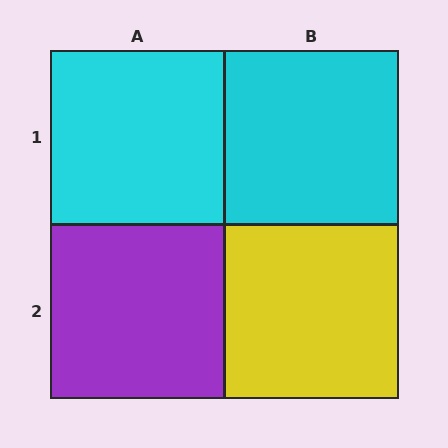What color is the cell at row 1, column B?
Cyan.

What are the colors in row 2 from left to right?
Purple, yellow.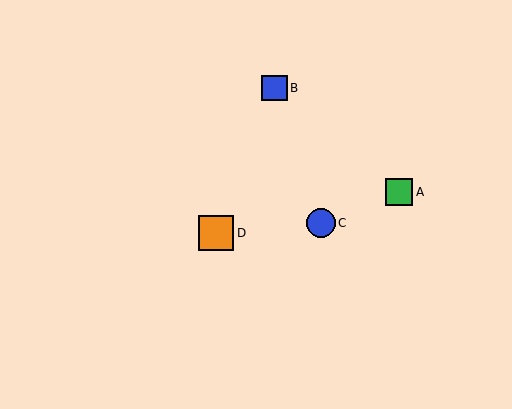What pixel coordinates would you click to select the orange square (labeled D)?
Click at (216, 233) to select the orange square D.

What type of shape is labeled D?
Shape D is an orange square.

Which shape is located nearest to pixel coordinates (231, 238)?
The orange square (labeled D) at (216, 233) is nearest to that location.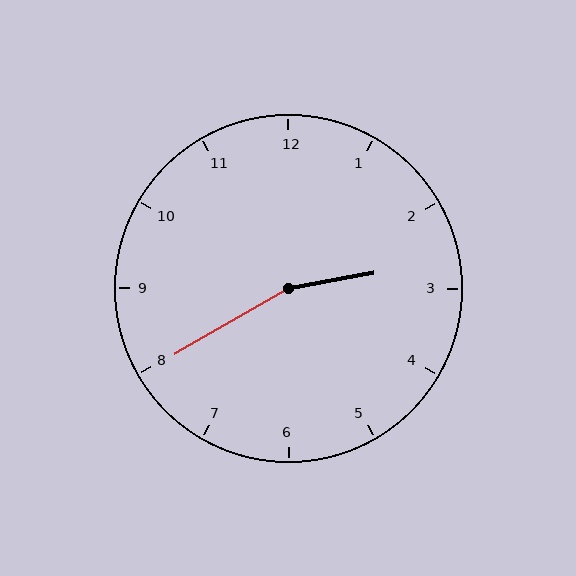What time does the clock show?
2:40.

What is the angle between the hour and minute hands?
Approximately 160 degrees.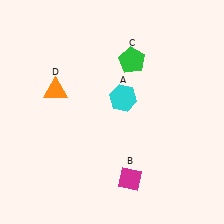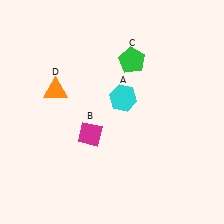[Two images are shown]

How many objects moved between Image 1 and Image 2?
1 object moved between the two images.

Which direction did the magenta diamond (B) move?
The magenta diamond (B) moved up.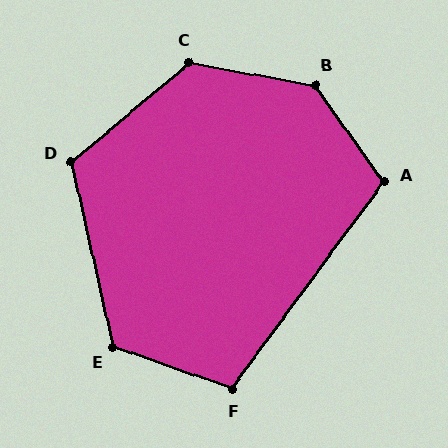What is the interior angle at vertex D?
Approximately 117 degrees (obtuse).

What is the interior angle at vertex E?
Approximately 122 degrees (obtuse).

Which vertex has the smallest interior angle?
F, at approximately 107 degrees.